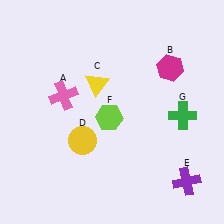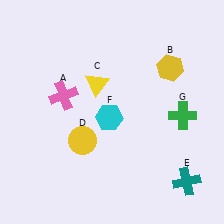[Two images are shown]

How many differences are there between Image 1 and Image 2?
There are 3 differences between the two images.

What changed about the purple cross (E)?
In Image 1, E is purple. In Image 2, it changed to teal.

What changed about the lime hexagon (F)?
In Image 1, F is lime. In Image 2, it changed to cyan.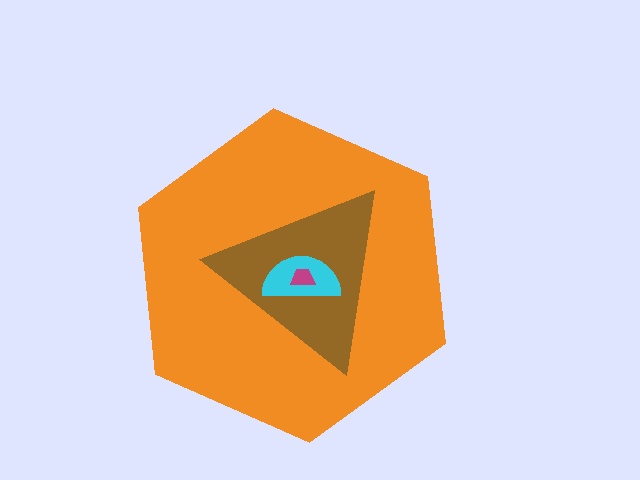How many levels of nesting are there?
4.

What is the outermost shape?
The orange hexagon.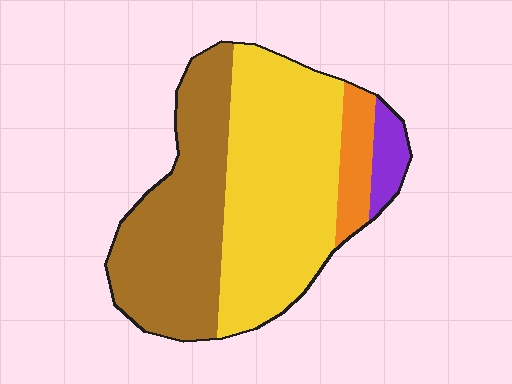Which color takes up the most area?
Yellow, at roughly 50%.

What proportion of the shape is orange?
Orange covers around 10% of the shape.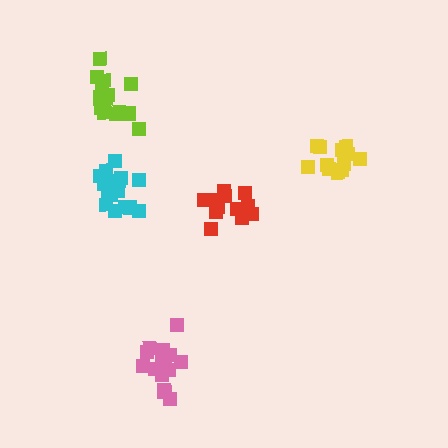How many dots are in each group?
Group 1: 17 dots, Group 2: 15 dots, Group 3: 12 dots, Group 4: 13 dots, Group 5: 14 dots (71 total).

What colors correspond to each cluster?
The clusters are colored: cyan, pink, red, yellow, lime.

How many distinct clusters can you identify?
There are 5 distinct clusters.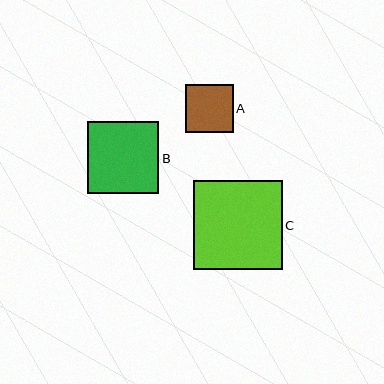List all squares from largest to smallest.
From largest to smallest: C, B, A.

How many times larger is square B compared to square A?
Square B is approximately 1.5 times the size of square A.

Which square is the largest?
Square C is the largest with a size of approximately 88 pixels.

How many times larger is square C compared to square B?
Square C is approximately 1.2 times the size of square B.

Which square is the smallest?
Square A is the smallest with a size of approximately 48 pixels.